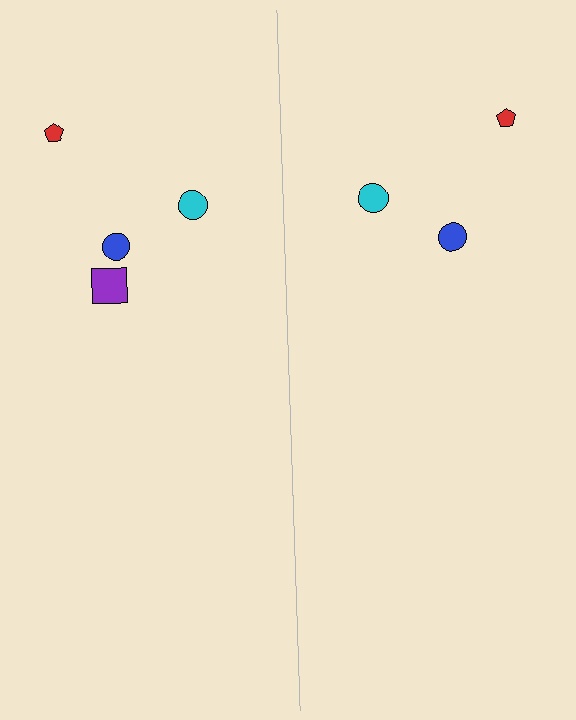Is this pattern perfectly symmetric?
No, the pattern is not perfectly symmetric. A purple square is missing from the right side.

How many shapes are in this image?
There are 7 shapes in this image.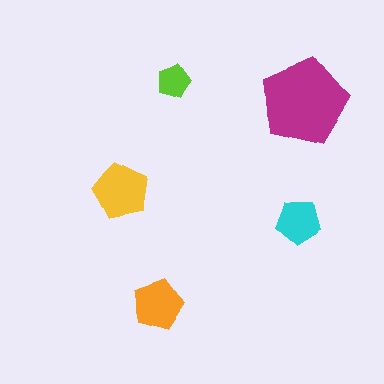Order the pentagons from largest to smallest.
the magenta one, the yellow one, the orange one, the cyan one, the lime one.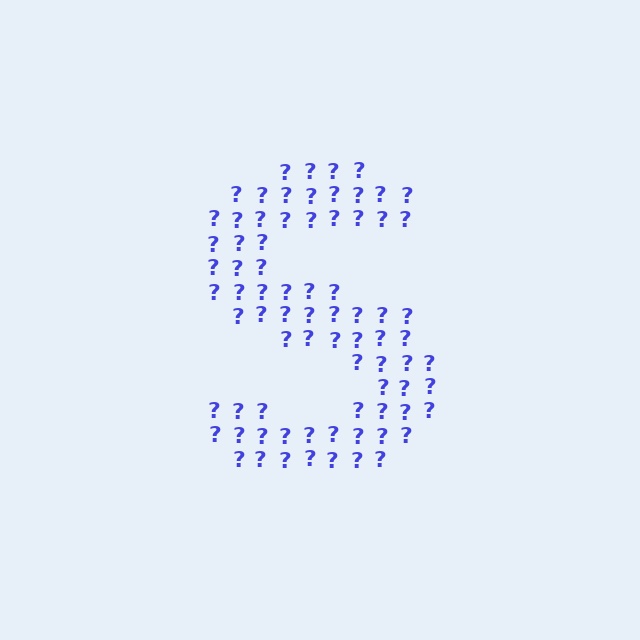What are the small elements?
The small elements are question marks.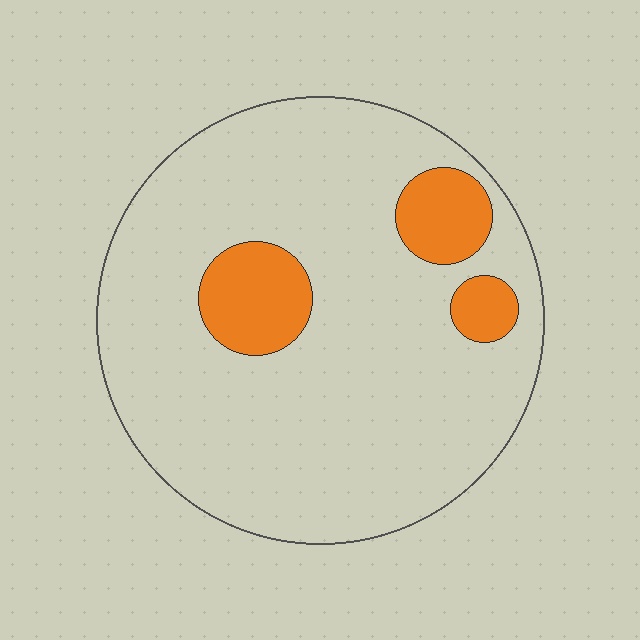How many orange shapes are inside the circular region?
3.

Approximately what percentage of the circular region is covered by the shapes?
Approximately 15%.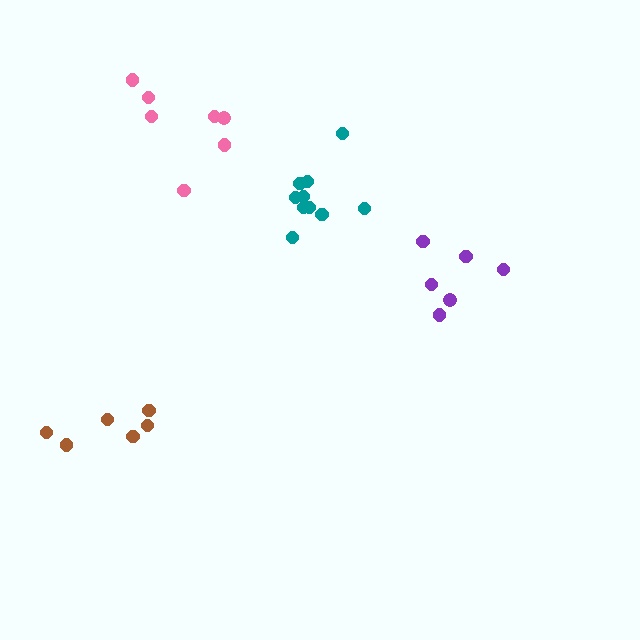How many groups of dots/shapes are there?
There are 4 groups.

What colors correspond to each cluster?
The clusters are colored: purple, pink, teal, brown.